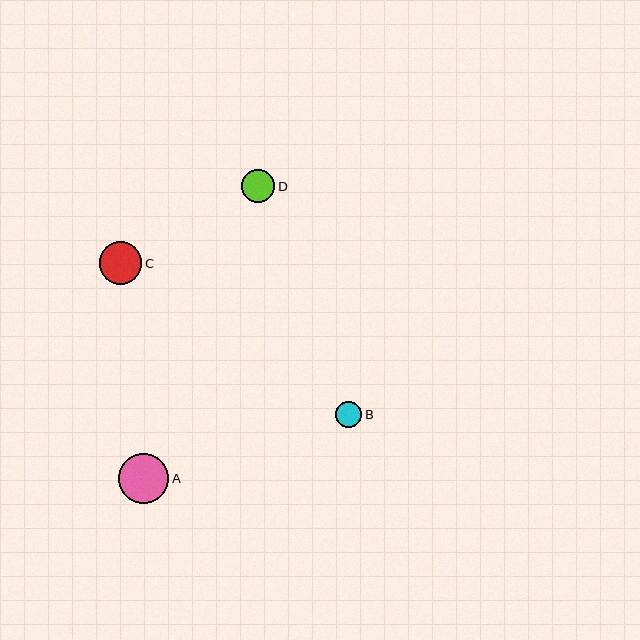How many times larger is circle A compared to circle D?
Circle A is approximately 1.5 times the size of circle D.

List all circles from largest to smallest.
From largest to smallest: A, C, D, B.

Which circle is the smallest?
Circle B is the smallest with a size of approximately 26 pixels.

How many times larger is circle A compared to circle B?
Circle A is approximately 1.9 times the size of circle B.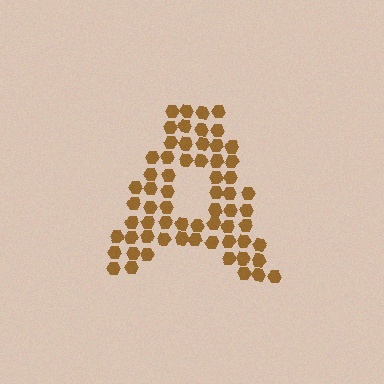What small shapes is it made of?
It is made of small hexagons.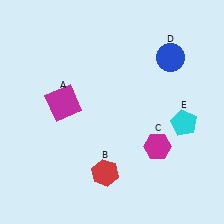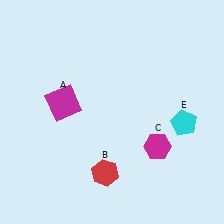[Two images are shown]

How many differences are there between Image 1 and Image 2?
There is 1 difference between the two images.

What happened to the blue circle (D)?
The blue circle (D) was removed in Image 2. It was in the top-right area of Image 1.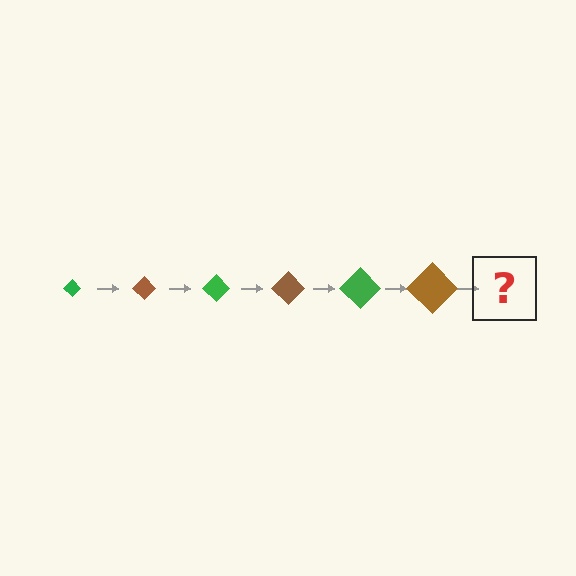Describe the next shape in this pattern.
It should be a green diamond, larger than the previous one.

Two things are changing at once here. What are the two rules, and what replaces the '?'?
The two rules are that the diamond grows larger each step and the color cycles through green and brown. The '?' should be a green diamond, larger than the previous one.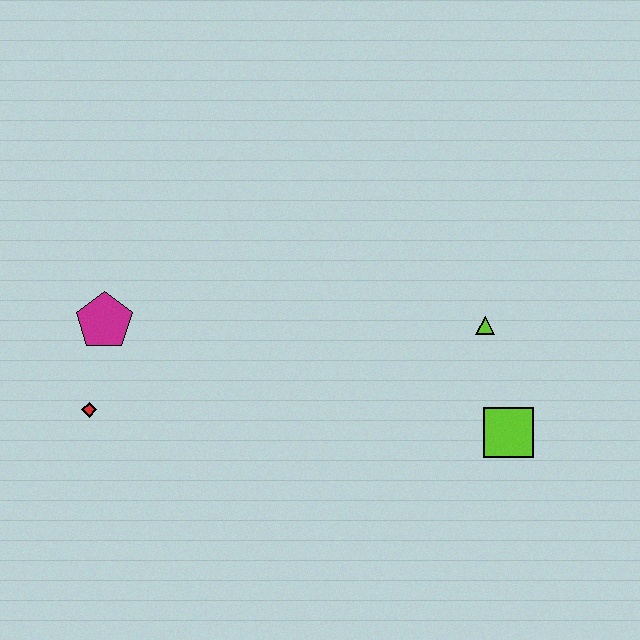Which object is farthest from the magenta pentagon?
The lime square is farthest from the magenta pentagon.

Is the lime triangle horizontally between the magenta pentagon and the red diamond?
No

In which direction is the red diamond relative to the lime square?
The red diamond is to the left of the lime square.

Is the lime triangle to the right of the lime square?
No